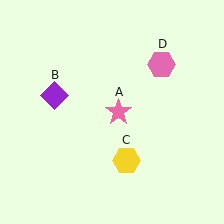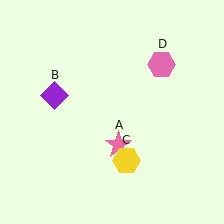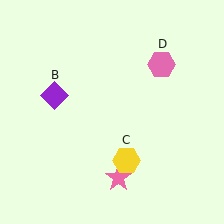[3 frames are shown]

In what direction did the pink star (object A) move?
The pink star (object A) moved down.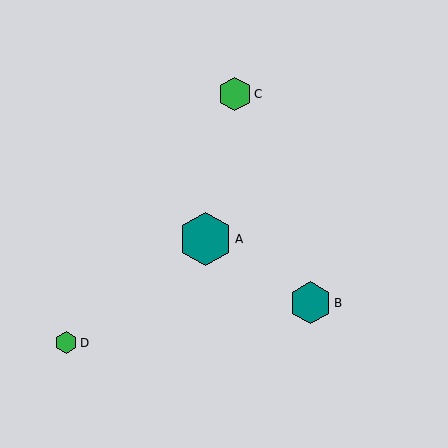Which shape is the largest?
The teal hexagon (labeled A) is the largest.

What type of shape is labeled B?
Shape B is a teal hexagon.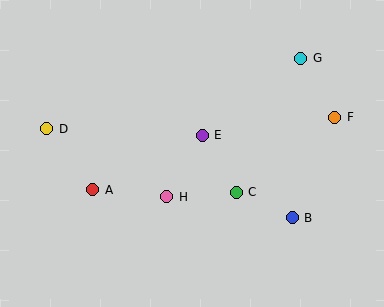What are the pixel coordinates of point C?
Point C is at (236, 192).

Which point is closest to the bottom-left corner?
Point A is closest to the bottom-left corner.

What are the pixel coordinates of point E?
Point E is at (202, 135).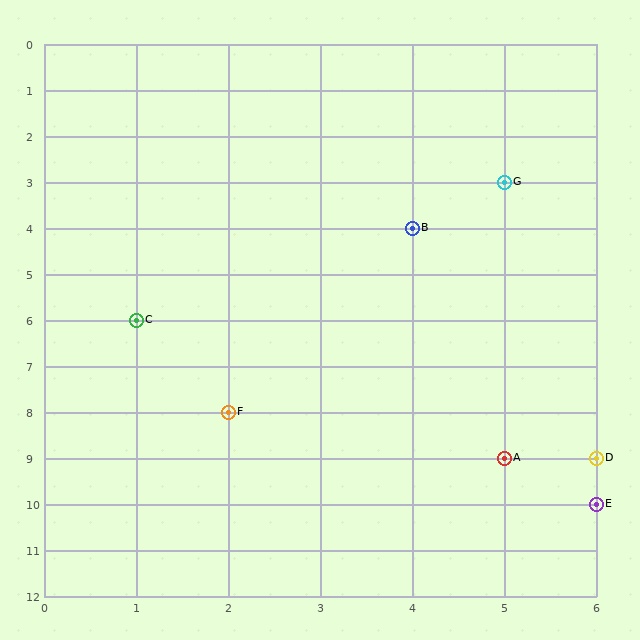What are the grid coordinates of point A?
Point A is at grid coordinates (5, 9).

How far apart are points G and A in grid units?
Points G and A are 6 rows apart.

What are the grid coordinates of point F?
Point F is at grid coordinates (2, 8).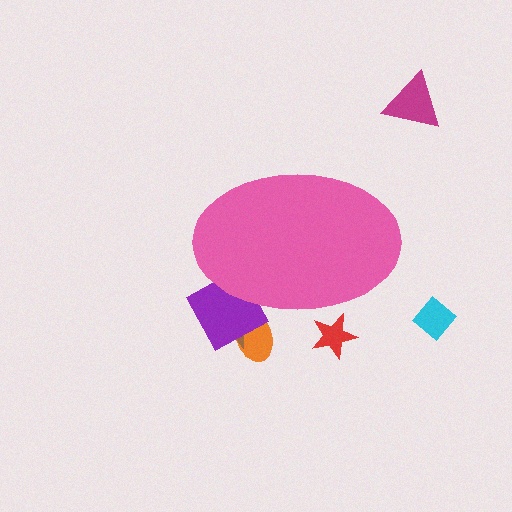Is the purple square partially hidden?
Yes, the purple square is partially hidden behind the pink ellipse.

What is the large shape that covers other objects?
A pink ellipse.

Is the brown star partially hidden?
Yes, the brown star is partially hidden behind the pink ellipse.